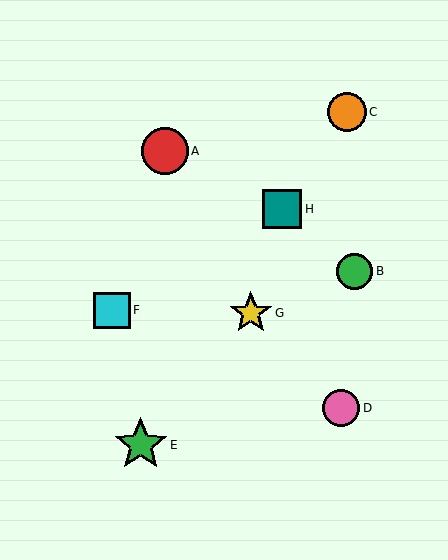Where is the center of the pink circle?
The center of the pink circle is at (341, 408).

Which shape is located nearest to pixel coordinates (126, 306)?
The cyan square (labeled F) at (112, 310) is nearest to that location.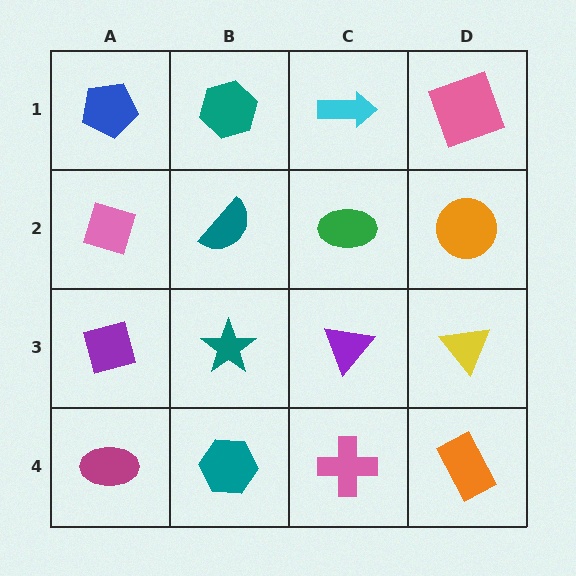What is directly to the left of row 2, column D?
A green ellipse.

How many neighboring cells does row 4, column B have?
3.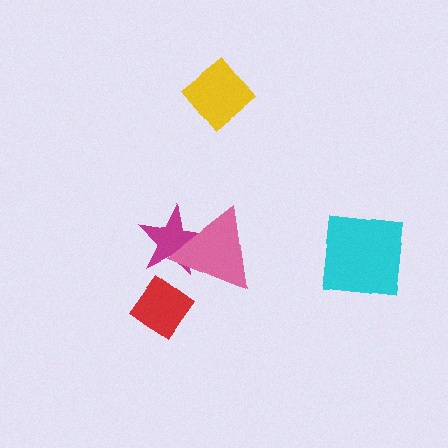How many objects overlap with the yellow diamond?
0 objects overlap with the yellow diamond.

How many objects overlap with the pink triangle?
1 object overlaps with the pink triangle.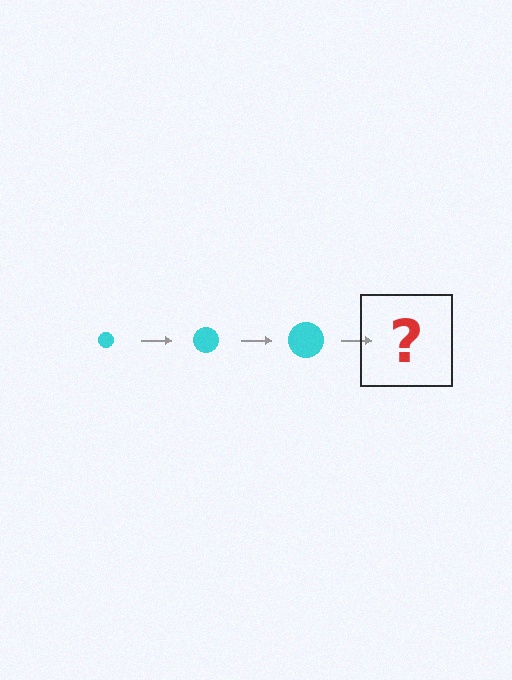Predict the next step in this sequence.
The next step is a cyan circle, larger than the previous one.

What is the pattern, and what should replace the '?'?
The pattern is that the circle gets progressively larger each step. The '?' should be a cyan circle, larger than the previous one.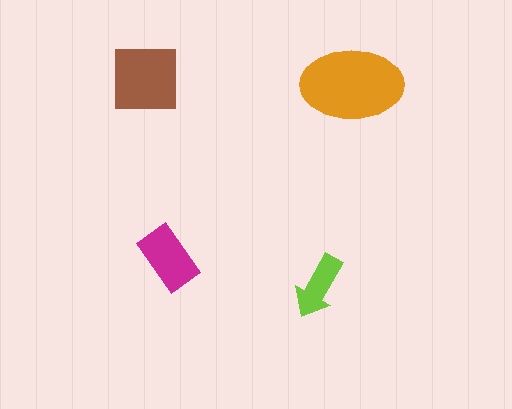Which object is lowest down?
The lime arrow is bottommost.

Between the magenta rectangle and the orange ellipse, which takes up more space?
The orange ellipse.